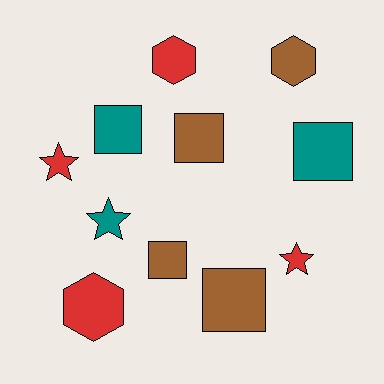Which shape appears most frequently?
Square, with 5 objects.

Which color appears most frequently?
Red, with 4 objects.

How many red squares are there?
There are no red squares.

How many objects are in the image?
There are 11 objects.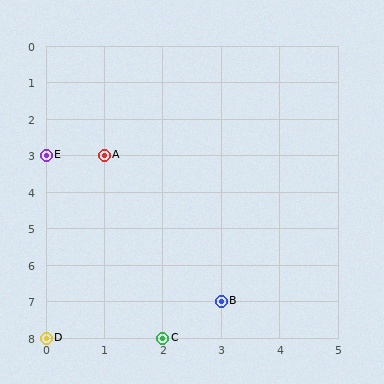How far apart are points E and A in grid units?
Points E and A are 1 column apart.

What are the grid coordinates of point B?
Point B is at grid coordinates (3, 7).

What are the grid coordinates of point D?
Point D is at grid coordinates (0, 8).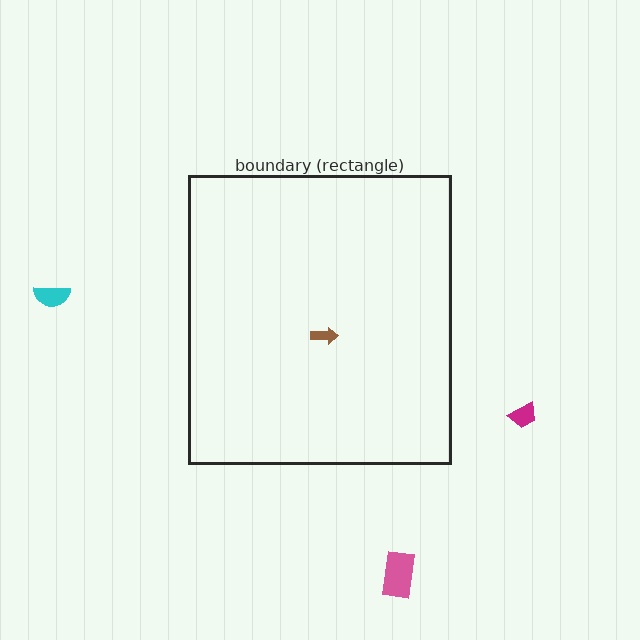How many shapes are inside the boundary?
1 inside, 3 outside.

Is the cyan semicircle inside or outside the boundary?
Outside.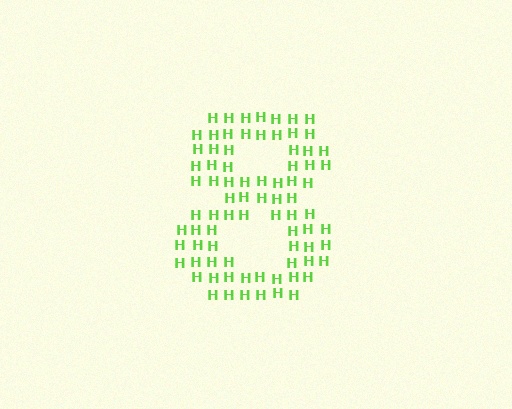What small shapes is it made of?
It is made of small letter H's.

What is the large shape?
The large shape is the digit 8.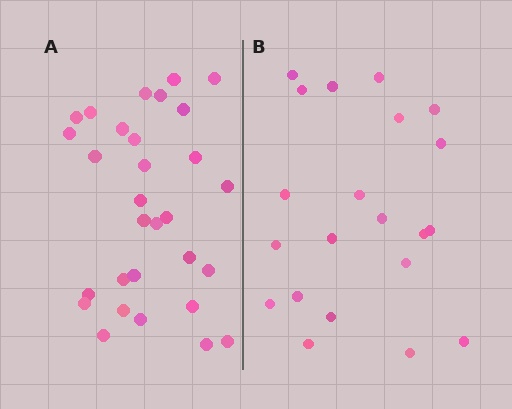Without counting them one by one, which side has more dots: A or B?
Region A (the left region) has more dots.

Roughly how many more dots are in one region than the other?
Region A has roughly 8 or so more dots than region B.